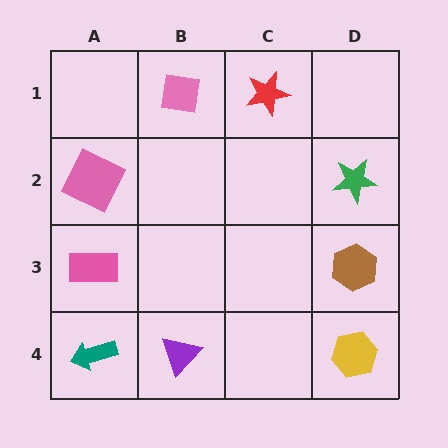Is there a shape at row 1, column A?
No, that cell is empty.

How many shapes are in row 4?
3 shapes.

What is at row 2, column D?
A green star.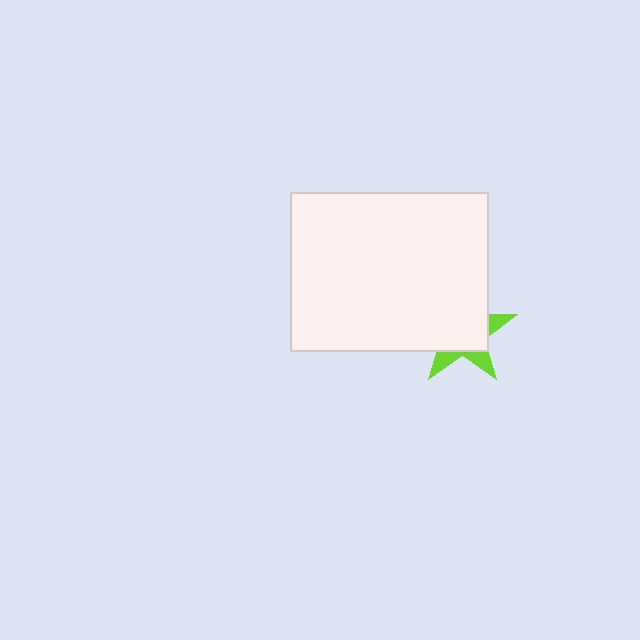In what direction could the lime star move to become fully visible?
The lime star could move toward the lower-right. That would shift it out from behind the white rectangle entirely.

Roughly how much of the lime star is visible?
A small part of it is visible (roughly 30%).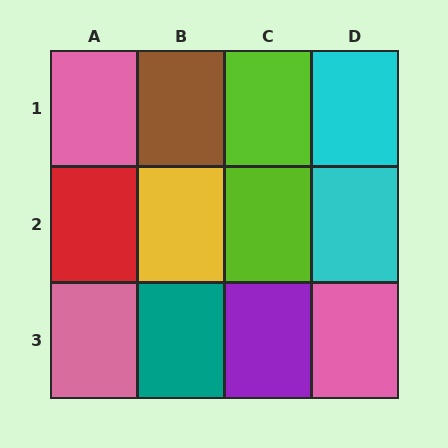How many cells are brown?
1 cell is brown.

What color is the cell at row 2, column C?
Lime.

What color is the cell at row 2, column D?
Cyan.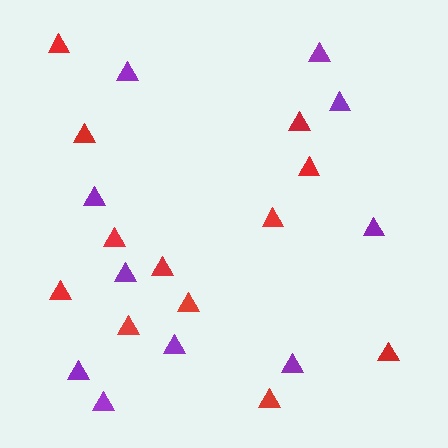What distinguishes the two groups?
There are 2 groups: one group of red triangles (12) and one group of purple triangles (10).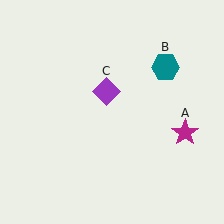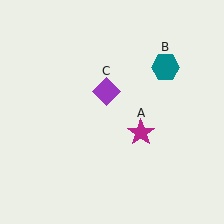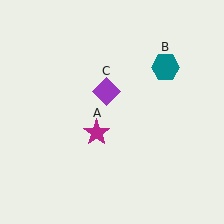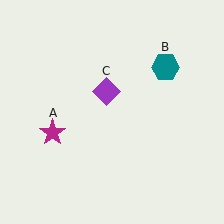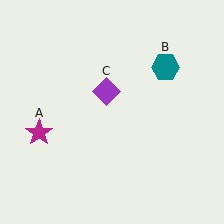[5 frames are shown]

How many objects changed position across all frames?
1 object changed position: magenta star (object A).